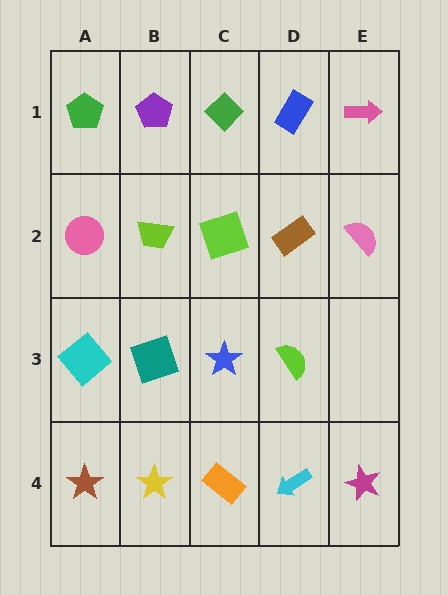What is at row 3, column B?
A teal square.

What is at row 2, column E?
A pink semicircle.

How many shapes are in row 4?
5 shapes.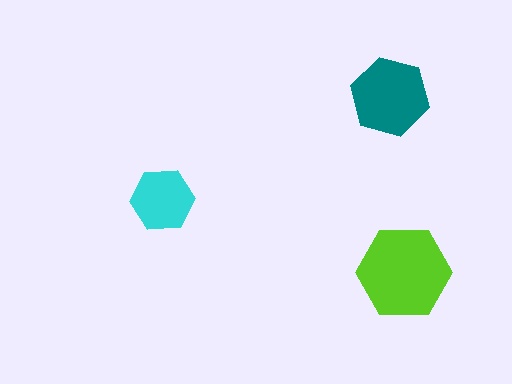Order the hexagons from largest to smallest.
the lime one, the teal one, the cyan one.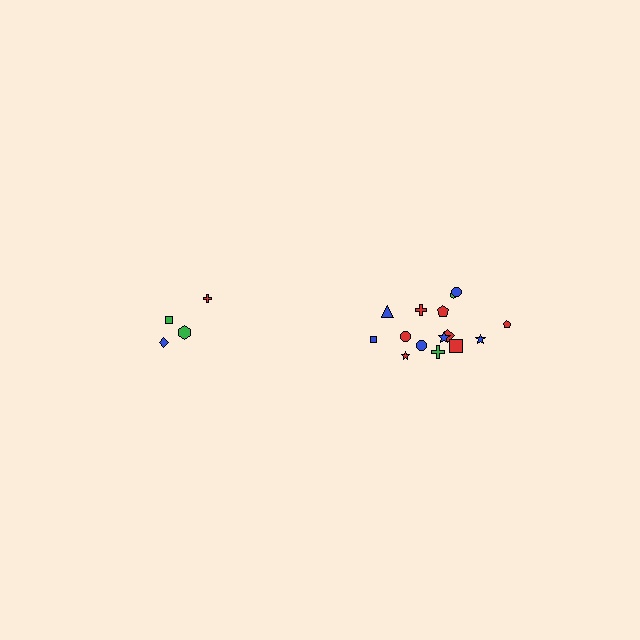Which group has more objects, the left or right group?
The right group.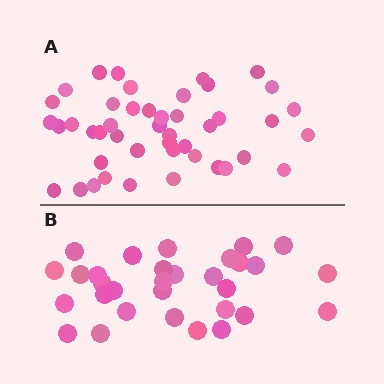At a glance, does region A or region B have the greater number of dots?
Region A (the top region) has more dots.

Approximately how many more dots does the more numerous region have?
Region A has approximately 15 more dots than region B.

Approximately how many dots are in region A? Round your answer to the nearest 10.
About 40 dots. (The exact count is 45, which rounds to 40.)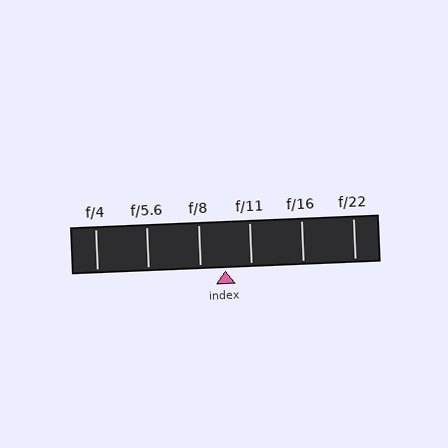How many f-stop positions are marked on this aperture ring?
There are 6 f-stop positions marked.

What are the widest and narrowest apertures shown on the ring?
The widest aperture shown is f/4 and the narrowest is f/22.